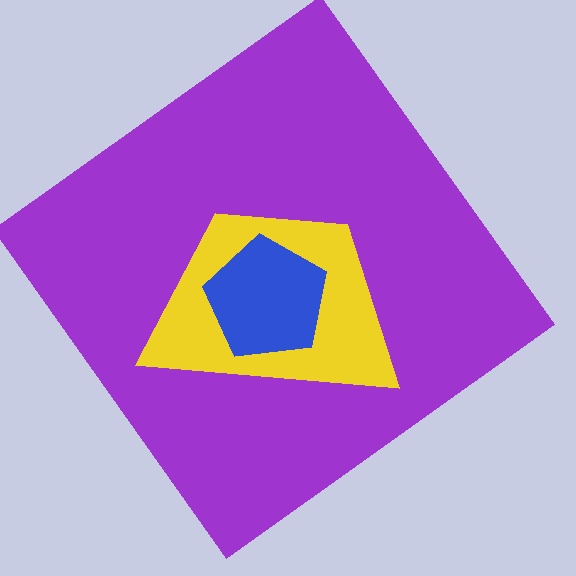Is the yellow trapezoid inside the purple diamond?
Yes.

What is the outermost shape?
The purple diamond.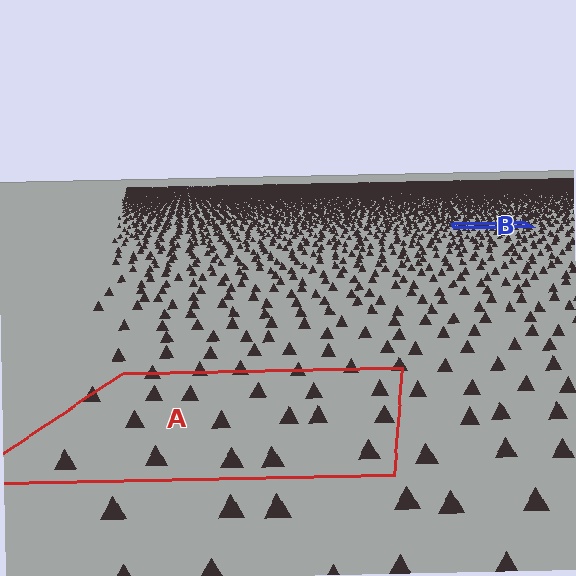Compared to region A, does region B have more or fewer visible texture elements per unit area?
Region B has more texture elements per unit area — they are packed more densely because it is farther away.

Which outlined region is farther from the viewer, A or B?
Region B is farther from the viewer — the texture elements inside it appear smaller and more densely packed.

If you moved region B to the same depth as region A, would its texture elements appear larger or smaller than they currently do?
They would appear larger. At a closer depth, the same texture elements are projected at a bigger on-screen size.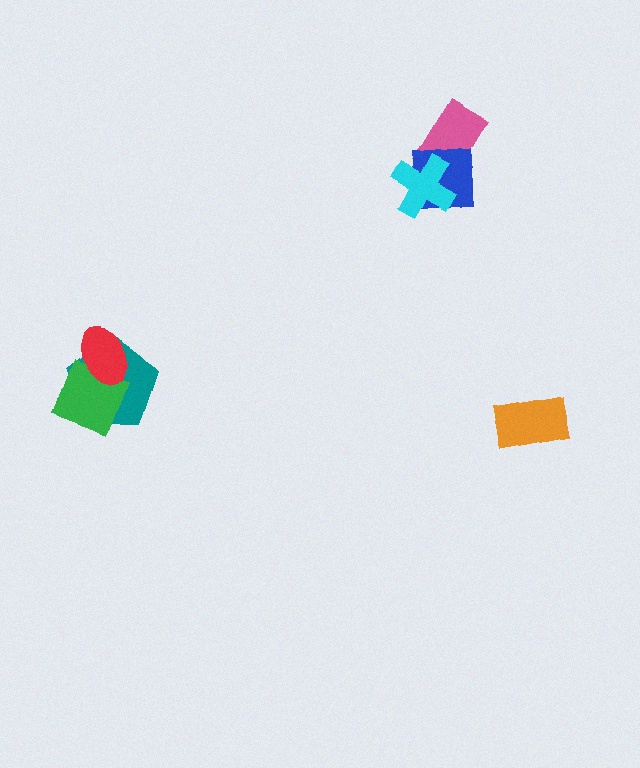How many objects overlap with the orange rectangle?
0 objects overlap with the orange rectangle.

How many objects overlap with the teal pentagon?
2 objects overlap with the teal pentagon.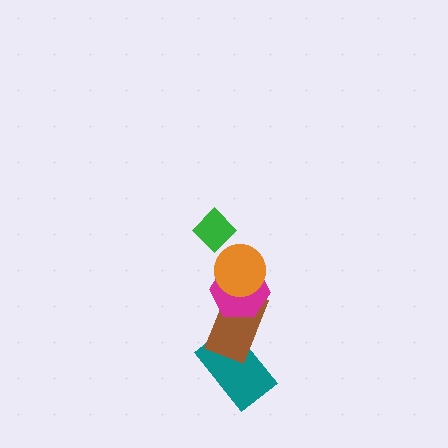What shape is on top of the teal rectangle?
The brown rectangle is on top of the teal rectangle.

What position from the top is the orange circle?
The orange circle is 2nd from the top.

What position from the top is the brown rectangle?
The brown rectangle is 4th from the top.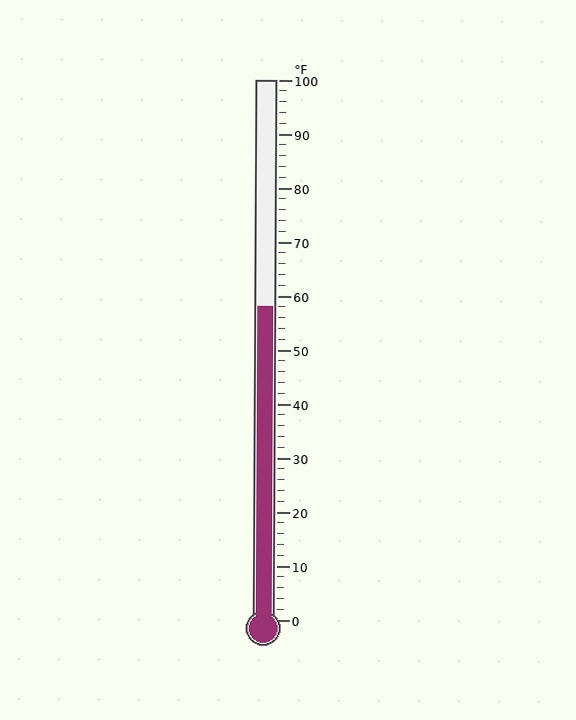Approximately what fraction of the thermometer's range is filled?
The thermometer is filled to approximately 60% of its range.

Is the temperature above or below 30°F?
The temperature is above 30°F.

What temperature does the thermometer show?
The thermometer shows approximately 58°F.